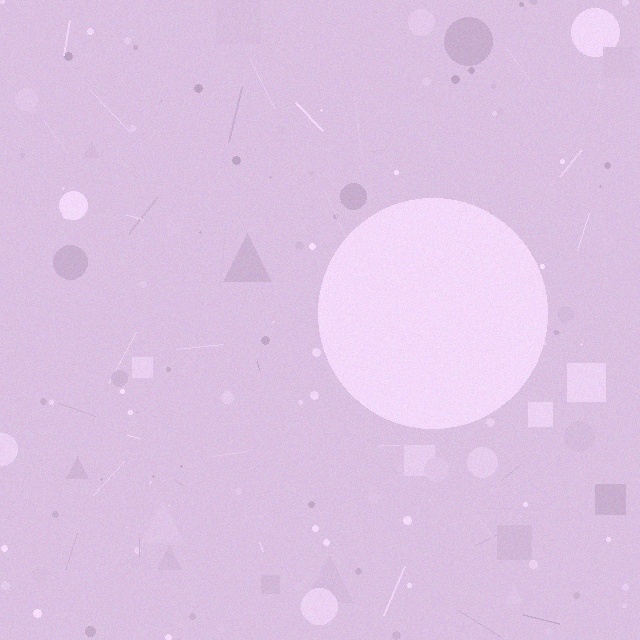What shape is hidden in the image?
A circle is hidden in the image.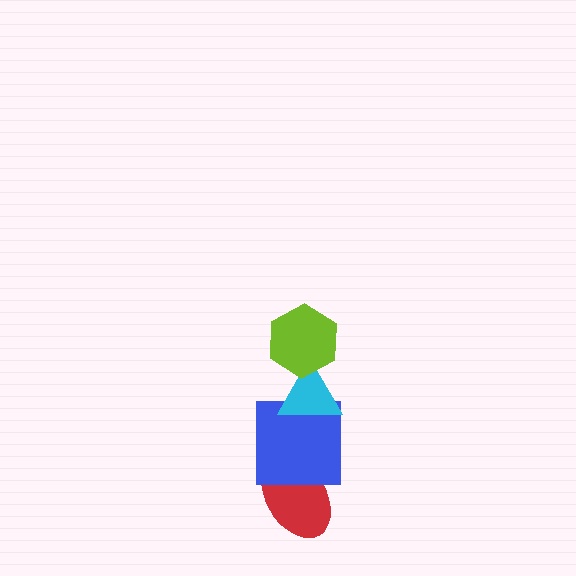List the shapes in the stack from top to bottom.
From top to bottom: the lime hexagon, the cyan triangle, the blue square, the red ellipse.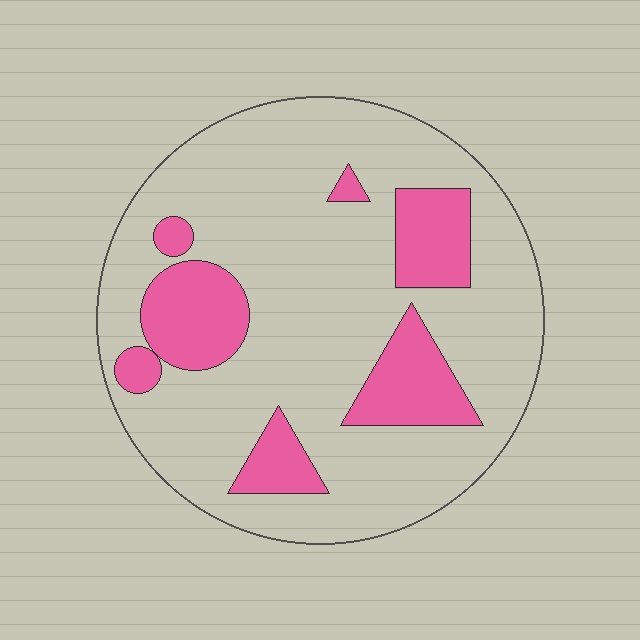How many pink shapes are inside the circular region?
7.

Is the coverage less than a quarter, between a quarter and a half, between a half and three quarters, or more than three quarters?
Less than a quarter.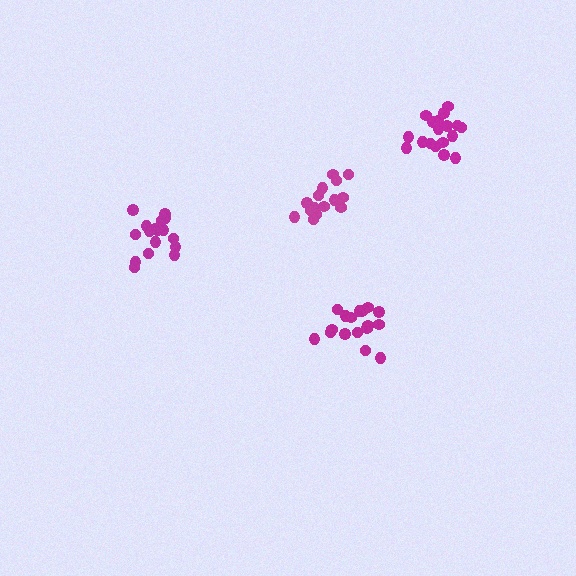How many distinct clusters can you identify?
There are 4 distinct clusters.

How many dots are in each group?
Group 1: 17 dots, Group 2: 15 dots, Group 3: 17 dots, Group 4: 18 dots (67 total).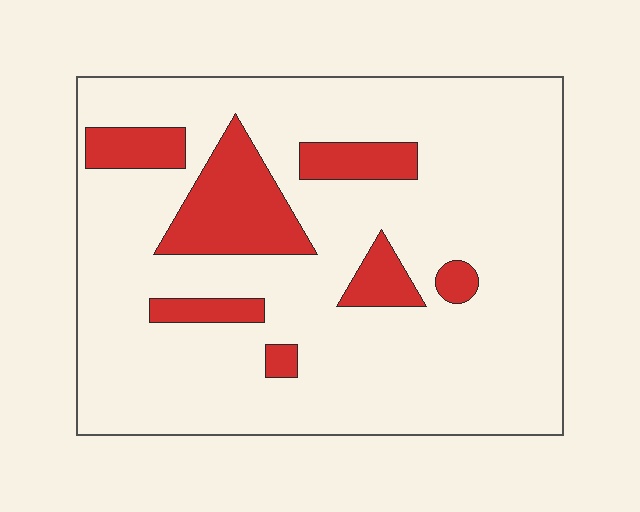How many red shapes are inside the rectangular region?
7.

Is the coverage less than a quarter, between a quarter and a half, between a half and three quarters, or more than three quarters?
Less than a quarter.